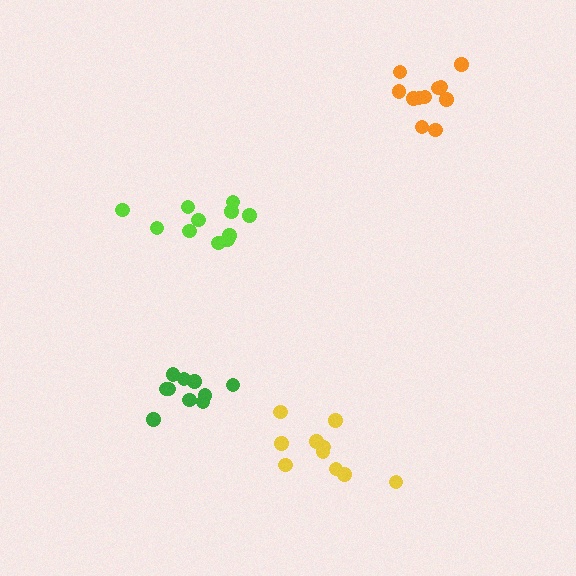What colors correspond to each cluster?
The clusters are colored: lime, orange, yellow, green.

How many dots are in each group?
Group 1: 11 dots, Group 2: 11 dots, Group 3: 10 dots, Group 4: 10 dots (42 total).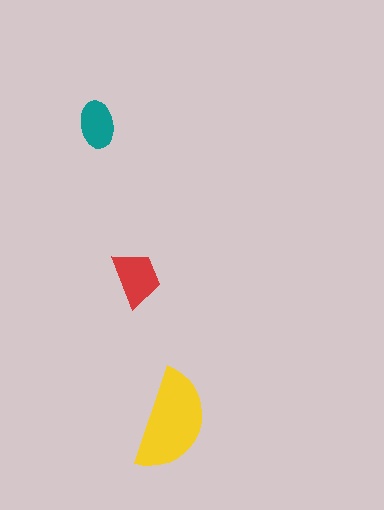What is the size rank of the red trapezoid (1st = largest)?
2nd.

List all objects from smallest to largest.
The teal ellipse, the red trapezoid, the yellow semicircle.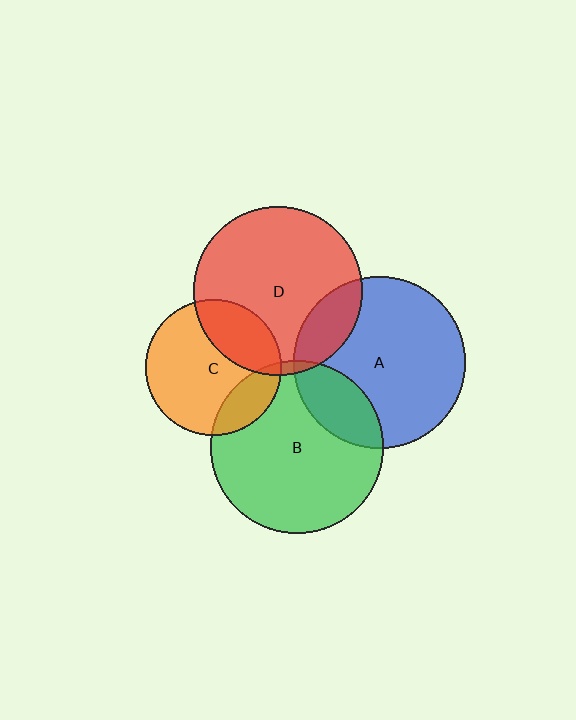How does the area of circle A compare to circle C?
Approximately 1.6 times.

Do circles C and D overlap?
Yes.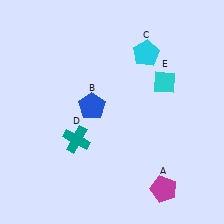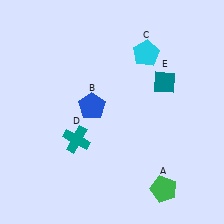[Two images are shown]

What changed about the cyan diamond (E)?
In Image 1, E is cyan. In Image 2, it changed to teal.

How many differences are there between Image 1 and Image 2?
There are 2 differences between the two images.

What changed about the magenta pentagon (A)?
In Image 1, A is magenta. In Image 2, it changed to green.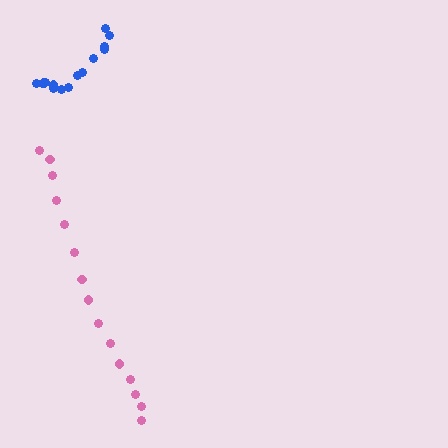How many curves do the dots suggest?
There are 2 distinct paths.